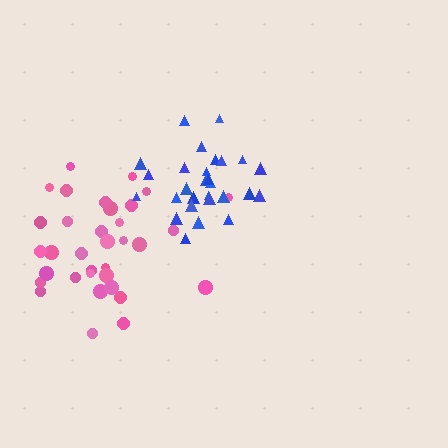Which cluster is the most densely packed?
Blue.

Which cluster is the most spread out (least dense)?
Pink.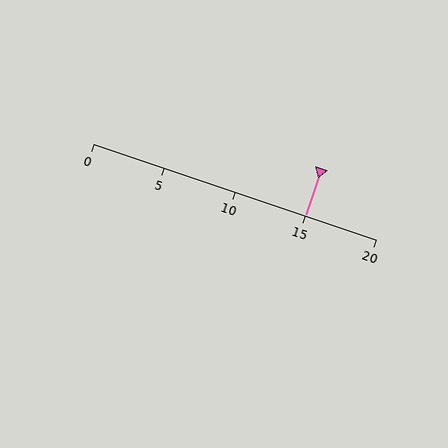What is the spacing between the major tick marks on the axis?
The major ticks are spaced 5 apart.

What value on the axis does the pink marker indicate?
The marker indicates approximately 15.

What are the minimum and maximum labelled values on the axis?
The axis runs from 0 to 20.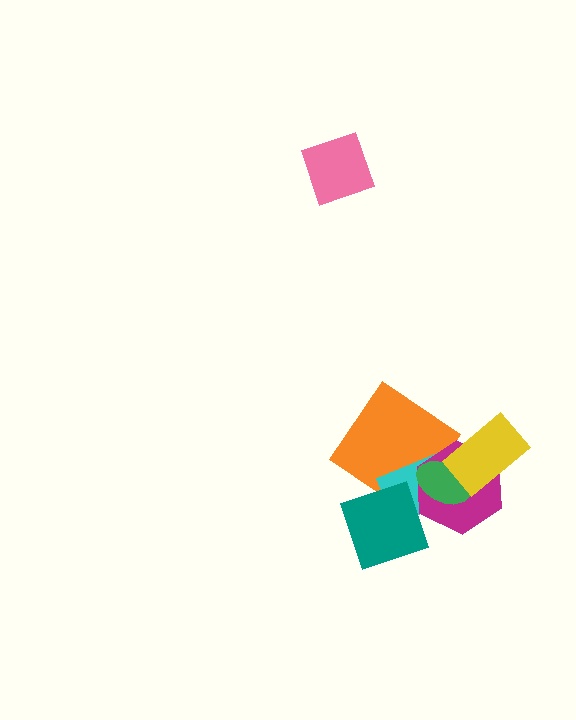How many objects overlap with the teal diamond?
3 objects overlap with the teal diamond.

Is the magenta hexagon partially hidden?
Yes, it is partially covered by another shape.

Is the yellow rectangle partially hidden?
No, no other shape covers it.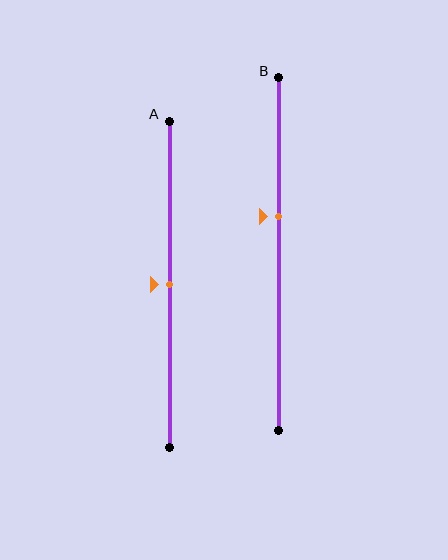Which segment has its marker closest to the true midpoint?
Segment A has its marker closest to the true midpoint.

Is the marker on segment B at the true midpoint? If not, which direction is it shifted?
No, the marker on segment B is shifted upward by about 11% of the segment length.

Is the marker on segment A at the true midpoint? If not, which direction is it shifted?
Yes, the marker on segment A is at the true midpoint.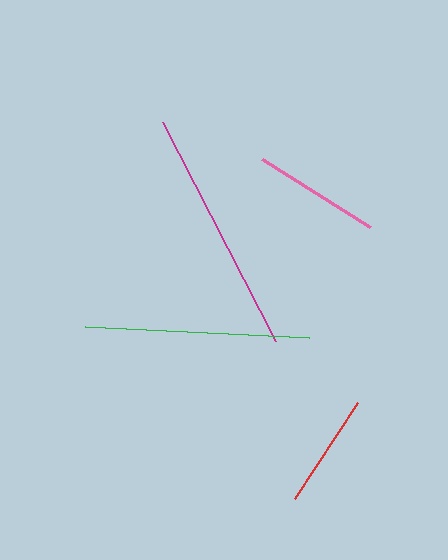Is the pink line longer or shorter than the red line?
The pink line is longer than the red line.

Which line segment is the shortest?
The red line is the shortest at approximately 115 pixels.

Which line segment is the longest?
The magenta line is the longest at approximately 247 pixels.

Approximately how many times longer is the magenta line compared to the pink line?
The magenta line is approximately 1.9 times the length of the pink line.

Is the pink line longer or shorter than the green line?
The green line is longer than the pink line.